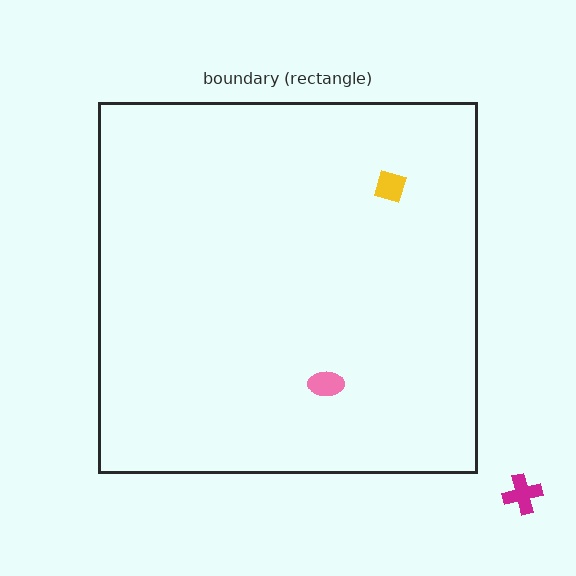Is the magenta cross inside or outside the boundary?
Outside.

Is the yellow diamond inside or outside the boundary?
Inside.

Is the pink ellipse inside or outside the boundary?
Inside.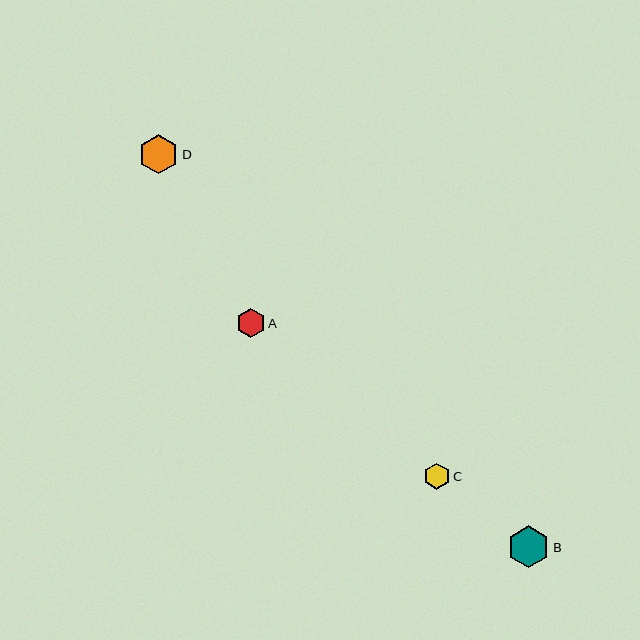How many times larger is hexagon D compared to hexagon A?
Hexagon D is approximately 1.4 times the size of hexagon A.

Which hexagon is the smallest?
Hexagon C is the smallest with a size of approximately 26 pixels.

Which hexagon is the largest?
Hexagon B is the largest with a size of approximately 42 pixels.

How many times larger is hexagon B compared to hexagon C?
Hexagon B is approximately 1.6 times the size of hexagon C.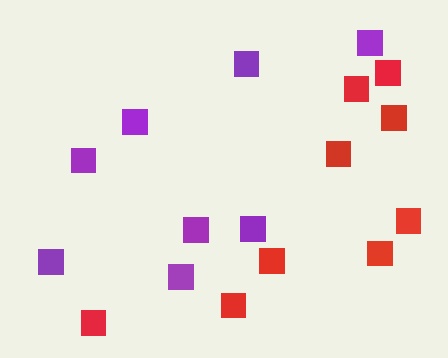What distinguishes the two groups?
There are 2 groups: one group of purple squares (8) and one group of red squares (9).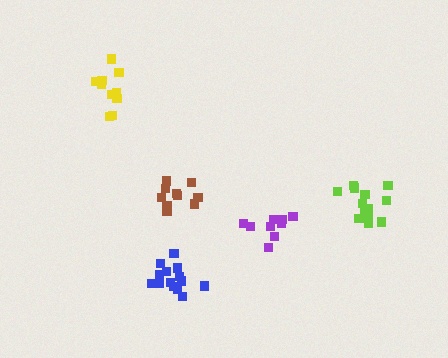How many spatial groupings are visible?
There are 5 spatial groupings.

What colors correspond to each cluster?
The clusters are colored: brown, blue, yellow, lime, purple.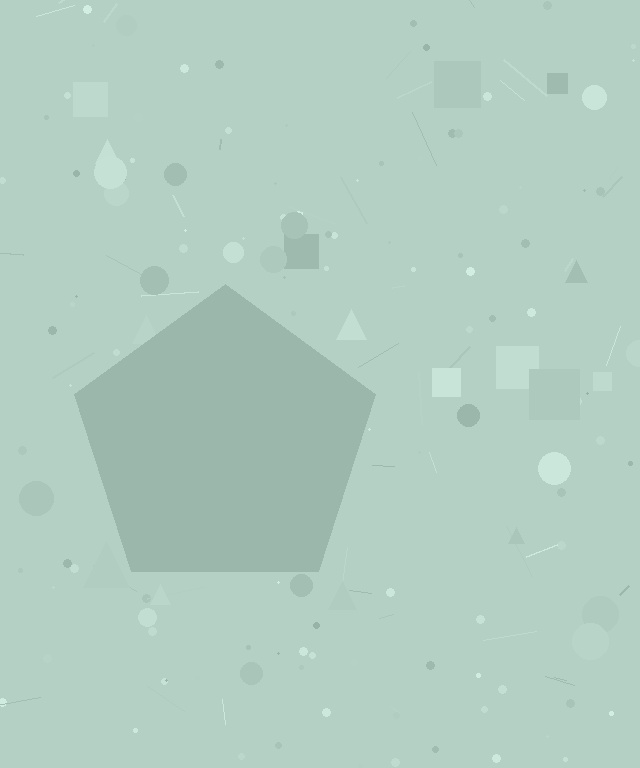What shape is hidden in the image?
A pentagon is hidden in the image.